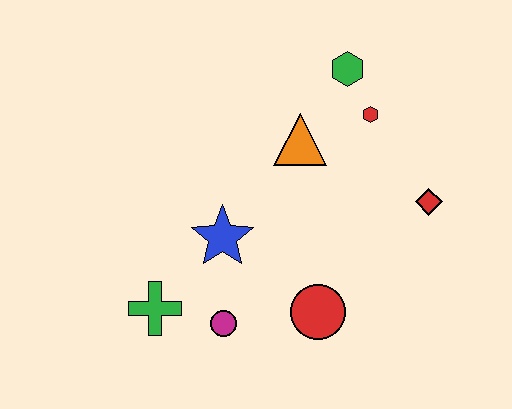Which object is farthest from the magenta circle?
The green hexagon is farthest from the magenta circle.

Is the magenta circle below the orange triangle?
Yes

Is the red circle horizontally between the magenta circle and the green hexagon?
Yes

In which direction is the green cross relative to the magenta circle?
The green cross is to the left of the magenta circle.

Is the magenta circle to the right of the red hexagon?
No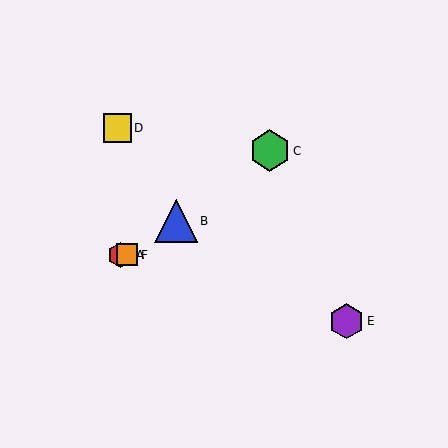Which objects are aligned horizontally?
Objects A, F are aligned horizontally.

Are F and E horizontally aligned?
No, F is at y≈255 and E is at y≈321.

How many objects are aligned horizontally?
2 objects (A, F) are aligned horizontally.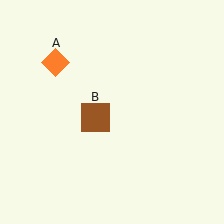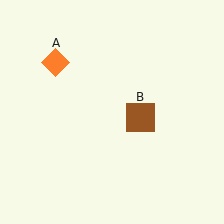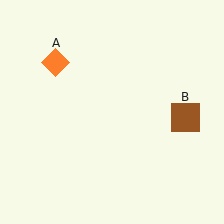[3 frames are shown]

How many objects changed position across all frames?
1 object changed position: brown square (object B).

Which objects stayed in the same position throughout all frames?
Orange diamond (object A) remained stationary.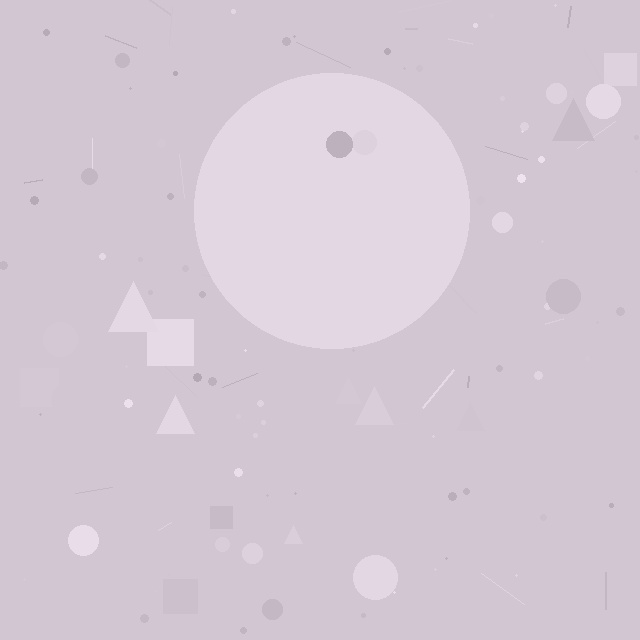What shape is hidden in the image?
A circle is hidden in the image.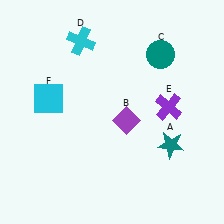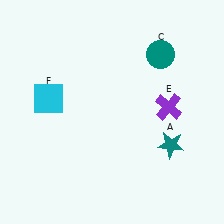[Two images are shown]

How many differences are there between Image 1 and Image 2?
There are 2 differences between the two images.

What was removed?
The purple diamond (B), the cyan cross (D) were removed in Image 2.